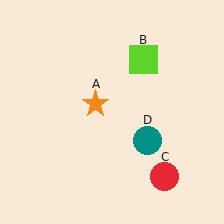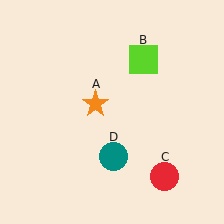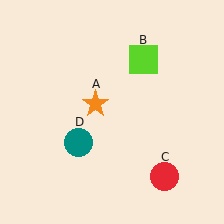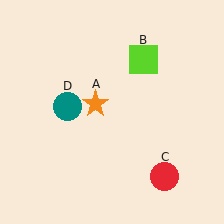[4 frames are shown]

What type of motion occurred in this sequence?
The teal circle (object D) rotated clockwise around the center of the scene.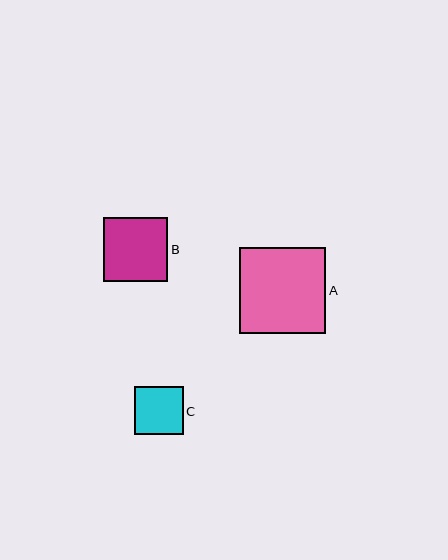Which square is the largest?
Square A is the largest with a size of approximately 87 pixels.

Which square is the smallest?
Square C is the smallest with a size of approximately 48 pixels.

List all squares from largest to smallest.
From largest to smallest: A, B, C.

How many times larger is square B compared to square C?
Square B is approximately 1.3 times the size of square C.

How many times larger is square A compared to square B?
Square A is approximately 1.3 times the size of square B.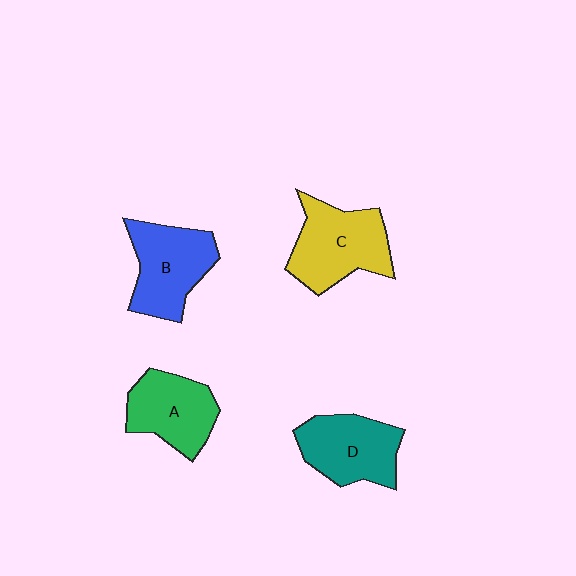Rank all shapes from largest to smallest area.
From largest to smallest: C (yellow), B (blue), D (teal), A (green).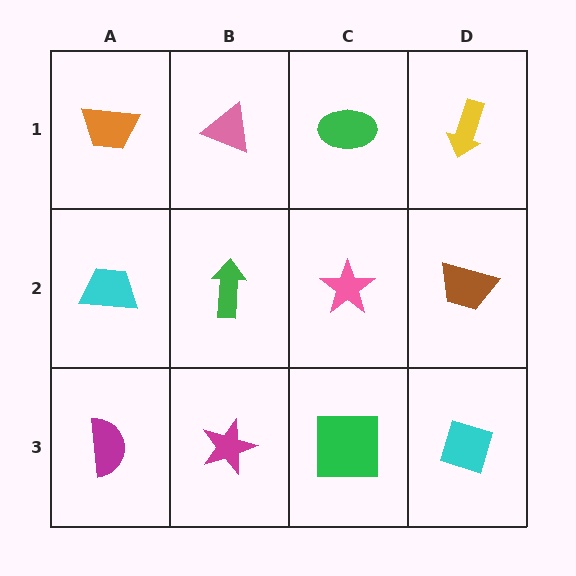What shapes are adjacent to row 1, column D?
A brown trapezoid (row 2, column D), a green ellipse (row 1, column C).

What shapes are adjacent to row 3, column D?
A brown trapezoid (row 2, column D), a green square (row 3, column C).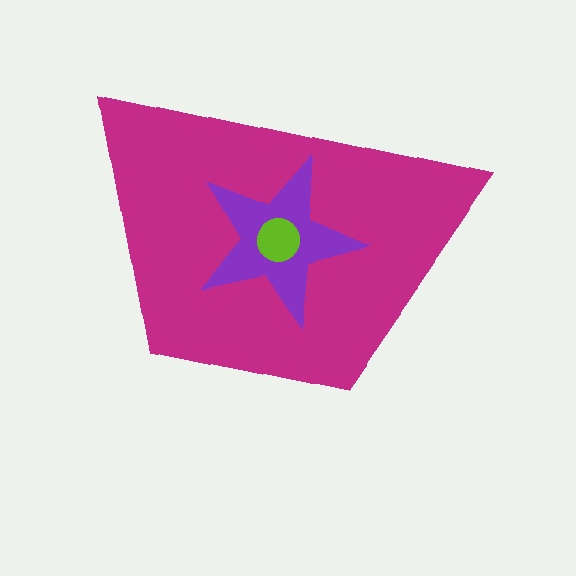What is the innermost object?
The lime circle.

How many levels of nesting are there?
3.